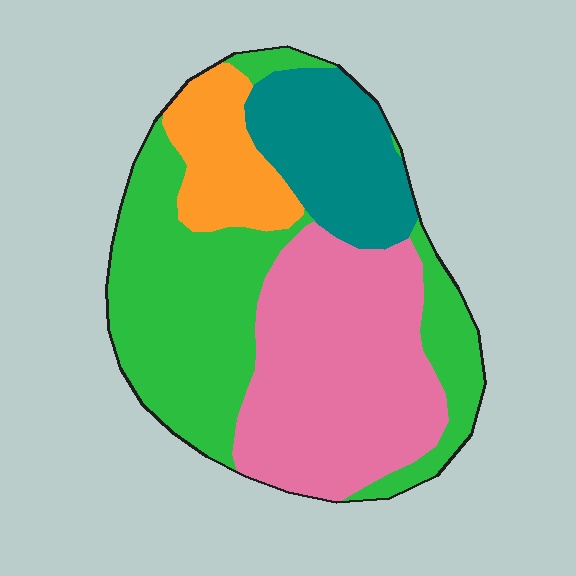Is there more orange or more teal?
Teal.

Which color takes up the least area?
Orange, at roughly 10%.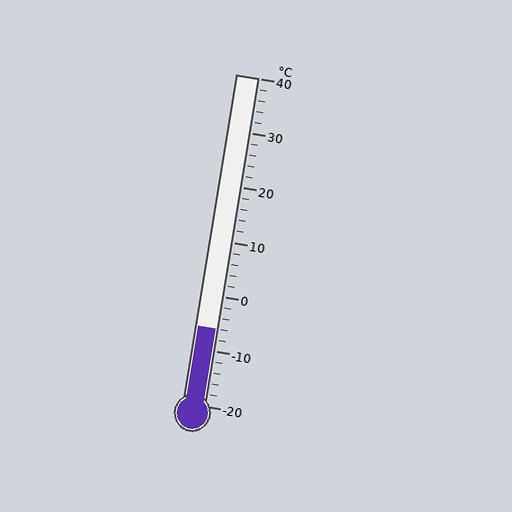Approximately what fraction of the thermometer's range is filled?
The thermometer is filled to approximately 25% of its range.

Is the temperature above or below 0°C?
The temperature is below 0°C.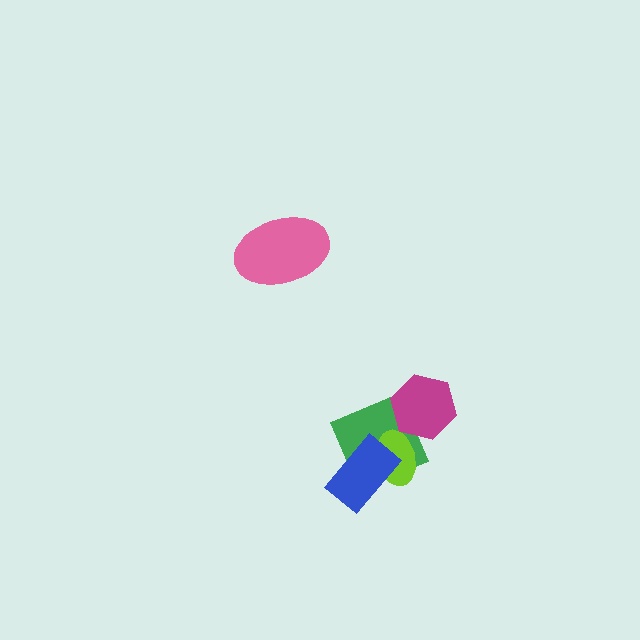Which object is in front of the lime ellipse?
The blue rectangle is in front of the lime ellipse.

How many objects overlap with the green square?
3 objects overlap with the green square.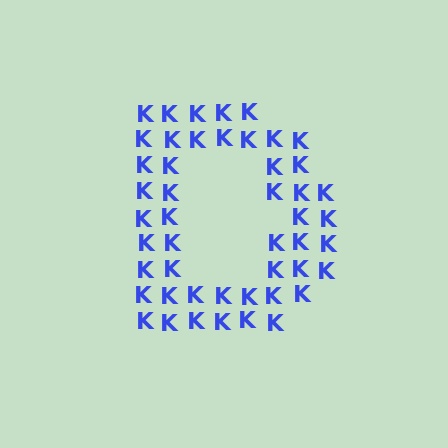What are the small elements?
The small elements are letter K's.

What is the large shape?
The large shape is the letter D.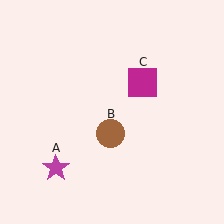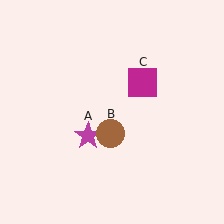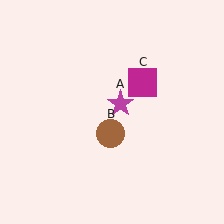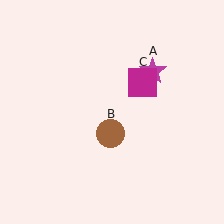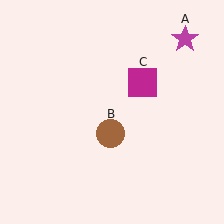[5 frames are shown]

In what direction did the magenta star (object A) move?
The magenta star (object A) moved up and to the right.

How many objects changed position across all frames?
1 object changed position: magenta star (object A).